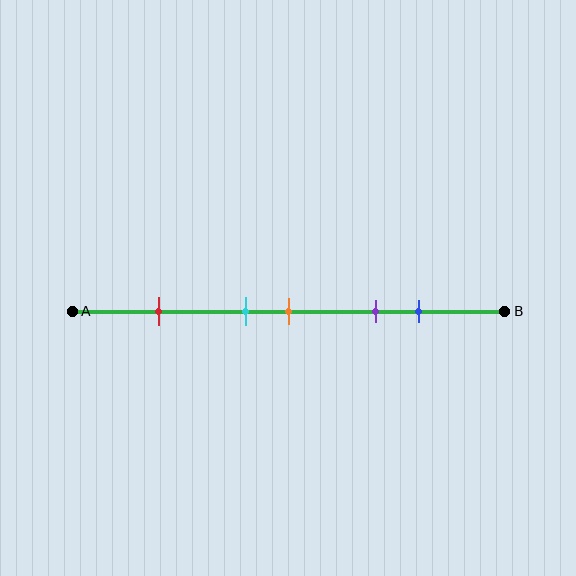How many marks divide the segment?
There are 5 marks dividing the segment.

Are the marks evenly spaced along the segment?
No, the marks are not evenly spaced.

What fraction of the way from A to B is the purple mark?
The purple mark is approximately 70% (0.7) of the way from A to B.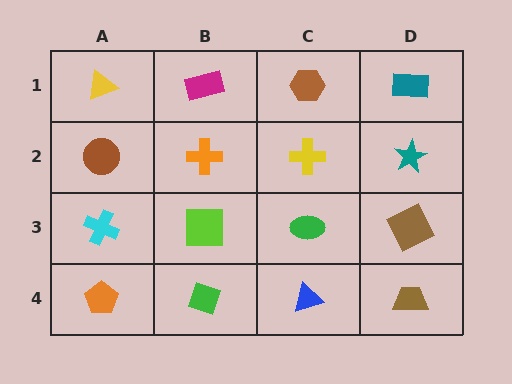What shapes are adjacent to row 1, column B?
An orange cross (row 2, column B), a yellow triangle (row 1, column A), a brown hexagon (row 1, column C).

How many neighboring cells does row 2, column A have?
3.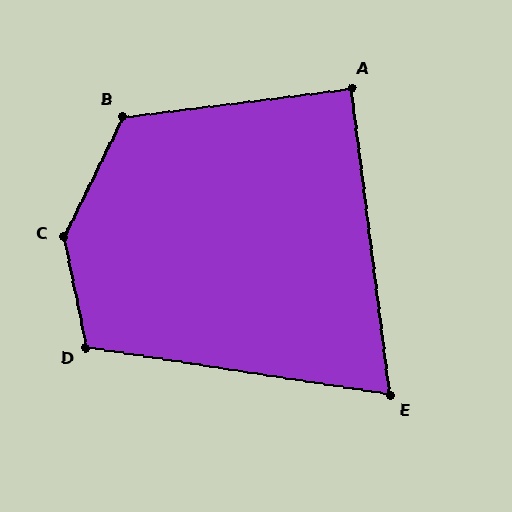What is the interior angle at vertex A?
Approximately 90 degrees (approximately right).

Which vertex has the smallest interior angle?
E, at approximately 74 degrees.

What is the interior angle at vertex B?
Approximately 123 degrees (obtuse).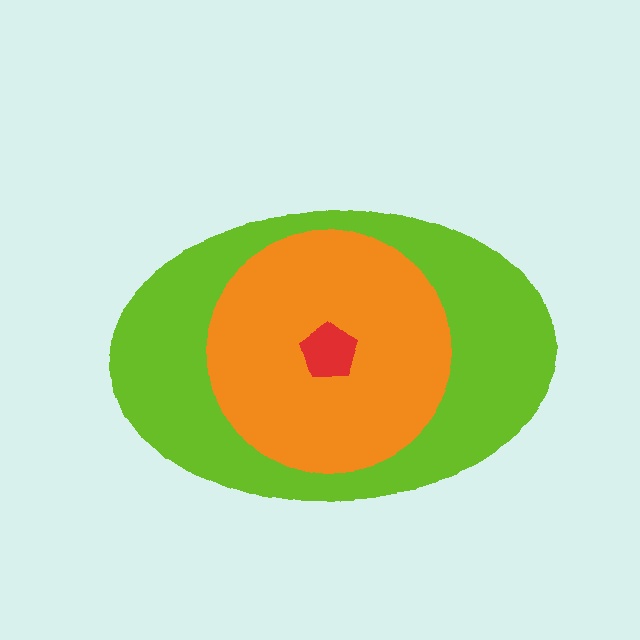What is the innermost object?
The red pentagon.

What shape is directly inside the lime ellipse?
The orange circle.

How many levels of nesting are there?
3.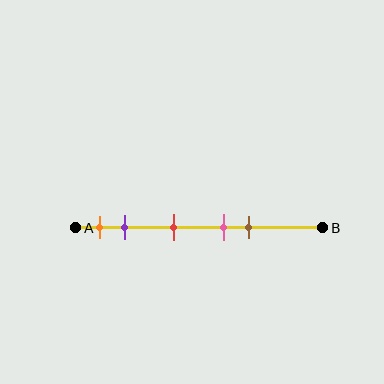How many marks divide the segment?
There are 5 marks dividing the segment.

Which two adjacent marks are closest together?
The pink and brown marks are the closest adjacent pair.